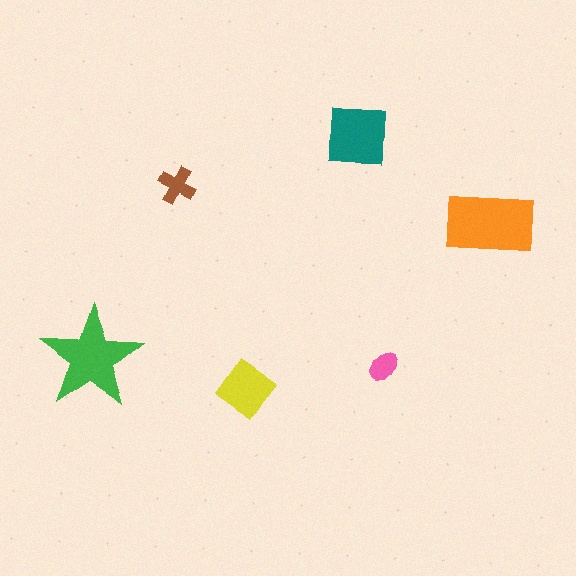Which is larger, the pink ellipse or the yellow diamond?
The yellow diamond.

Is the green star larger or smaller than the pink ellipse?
Larger.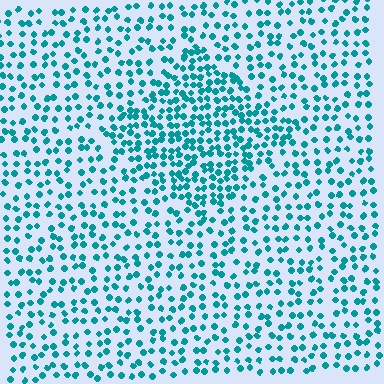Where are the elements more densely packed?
The elements are more densely packed inside the diamond boundary.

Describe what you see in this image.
The image contains small teal elements arranged at two different densities. A diamond-shaped region is visible where the elements are more densely packed than the surrounding area.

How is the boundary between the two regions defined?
The boundary is defined by a change in element density (approximately 1.8x ratio). All elements are the same color, size, and shape.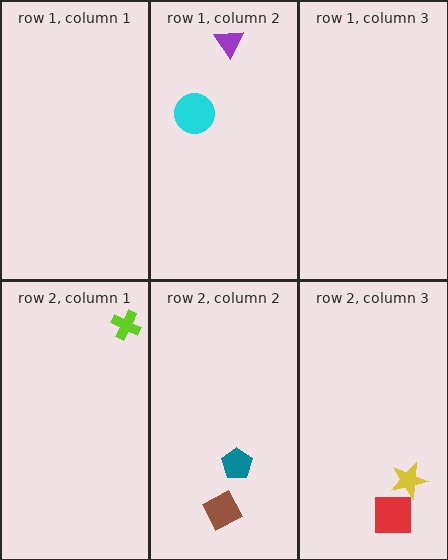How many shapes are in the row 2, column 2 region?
2.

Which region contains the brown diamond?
The row 2, column 2 region.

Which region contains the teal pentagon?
The row 2, column 2 region.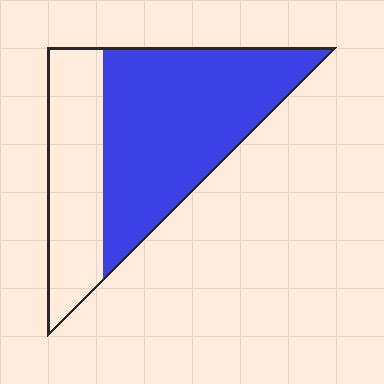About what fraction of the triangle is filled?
About two thirds (2/3).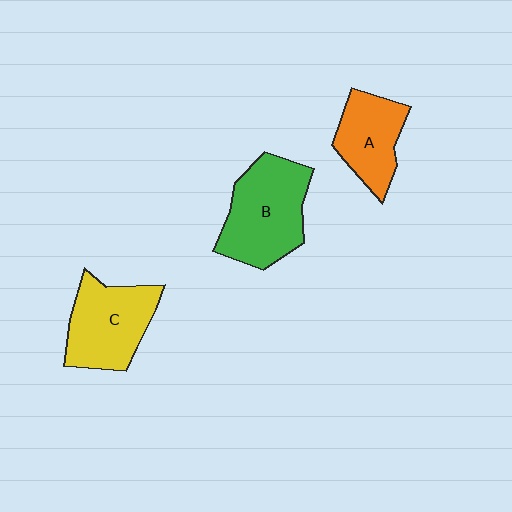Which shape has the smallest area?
Shape A (orange).